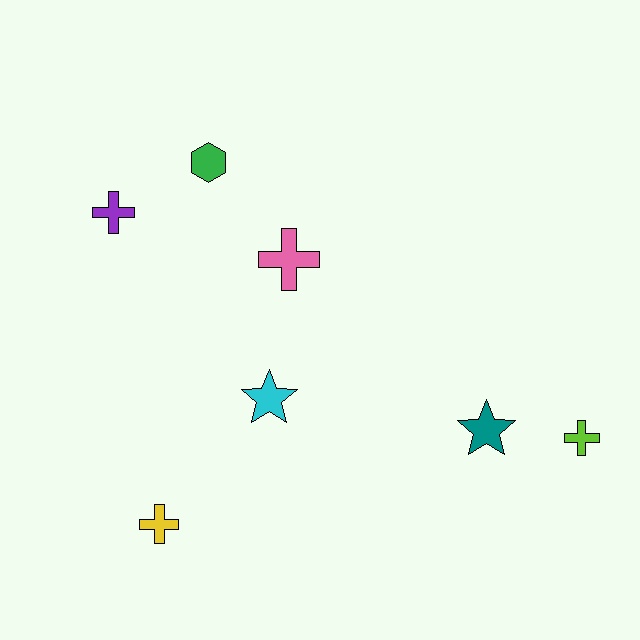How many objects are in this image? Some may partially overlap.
There are 7 objects.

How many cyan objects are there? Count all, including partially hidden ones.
There is 1 cyan object.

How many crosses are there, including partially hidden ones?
There are 4 crosses.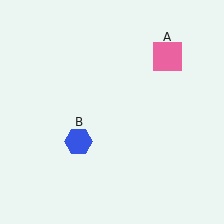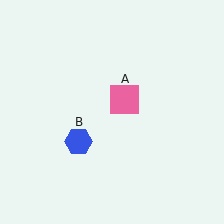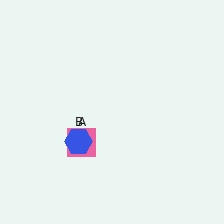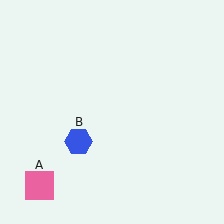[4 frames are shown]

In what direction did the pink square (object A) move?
The pink square (object A) moved down and to the left.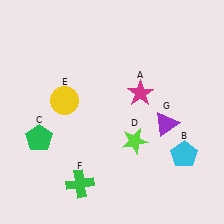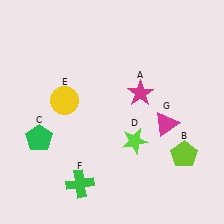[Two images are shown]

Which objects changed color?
B changed from cyan to lime. G changed from purple to magenta.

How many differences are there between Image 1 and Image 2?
There are 2 differences between the two images.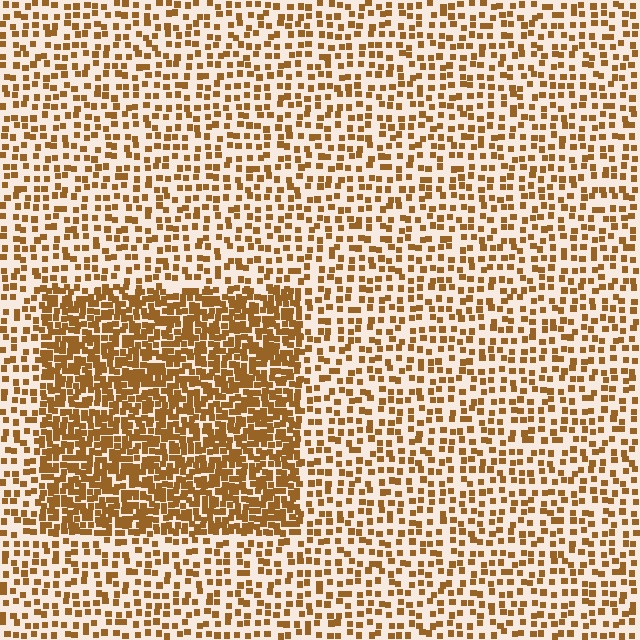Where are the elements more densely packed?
The elements are more densely packed inside the rectangle boundary.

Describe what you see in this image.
The image contains small brown elements arranged at two different densities. A rectangle-shaped region is visible where the elements are more densely packed than the surrounding area.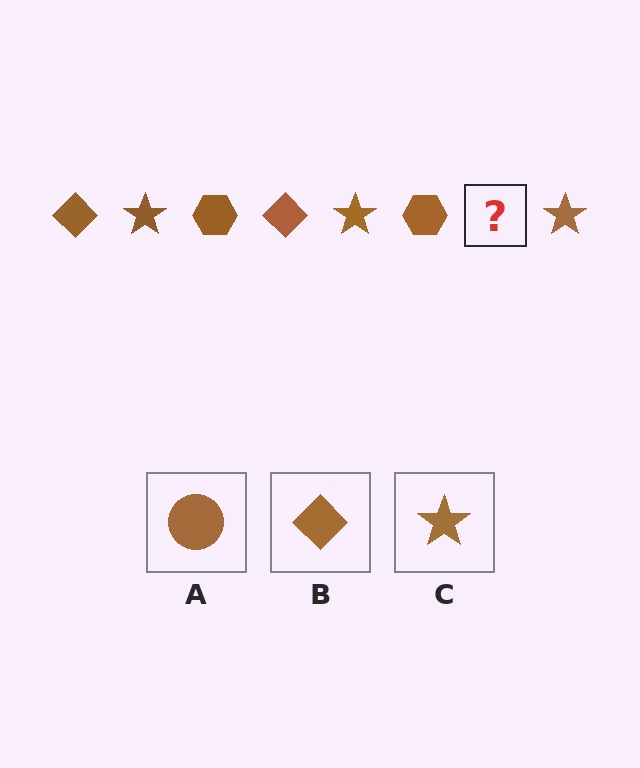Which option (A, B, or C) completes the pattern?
B.